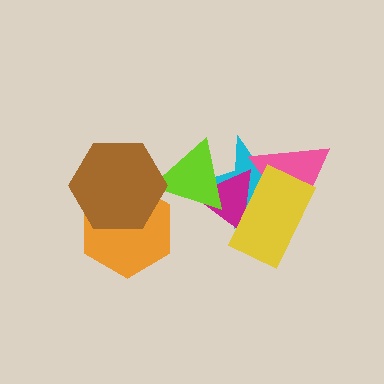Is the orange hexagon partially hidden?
Yes, it is partially covered by another shape.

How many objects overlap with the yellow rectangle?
3 objects overlap with the yellow rectangle.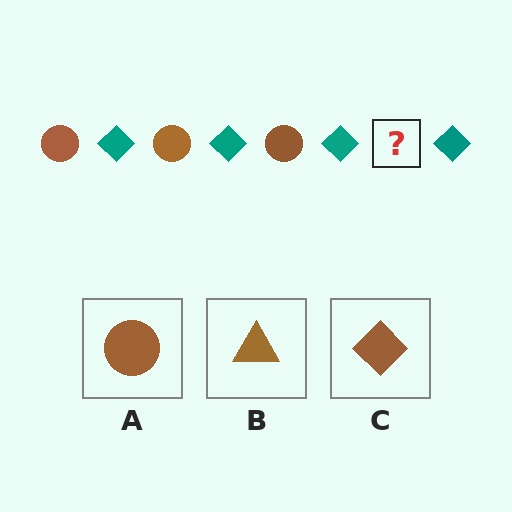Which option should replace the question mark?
Option A.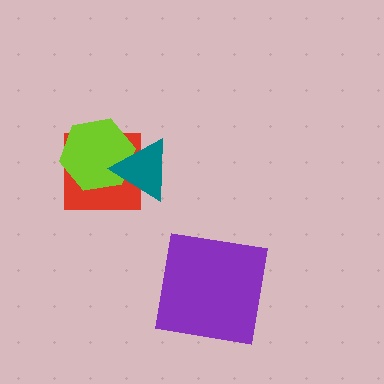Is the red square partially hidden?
Yes, it is partially covered by another shape.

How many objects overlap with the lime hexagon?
2 objects overlap with the lime hexagon.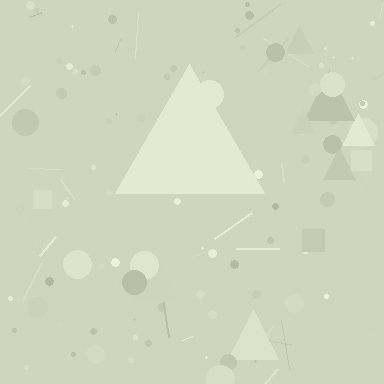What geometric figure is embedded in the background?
A triangle is embedded in the background.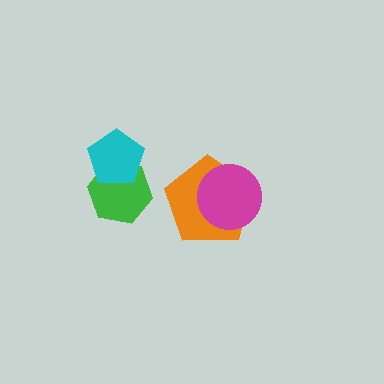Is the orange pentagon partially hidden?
Yes, it is partially covered by another shape.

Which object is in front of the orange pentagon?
The magenta circle is in front of the orange pentagon.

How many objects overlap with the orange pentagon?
1 object overlaps with the orange pentagon.